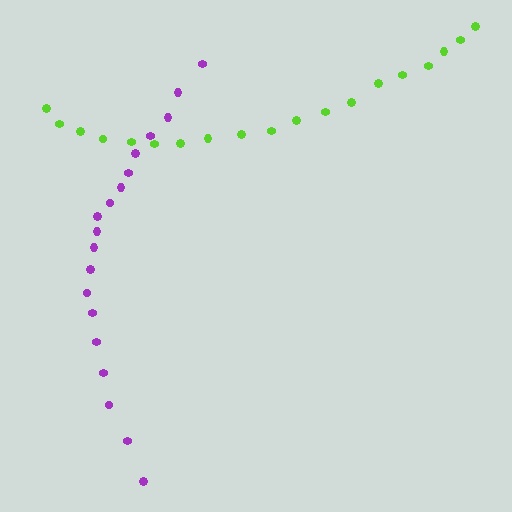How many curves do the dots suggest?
There are 2 distinct paths.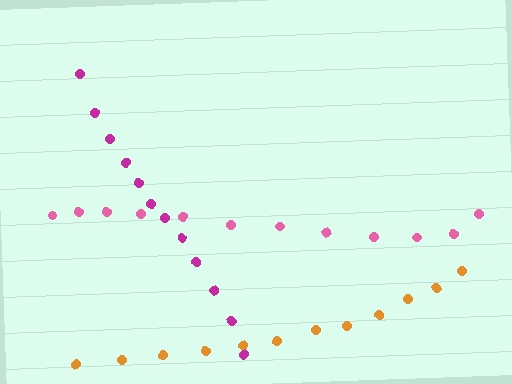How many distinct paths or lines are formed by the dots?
There are 3 distinct paths.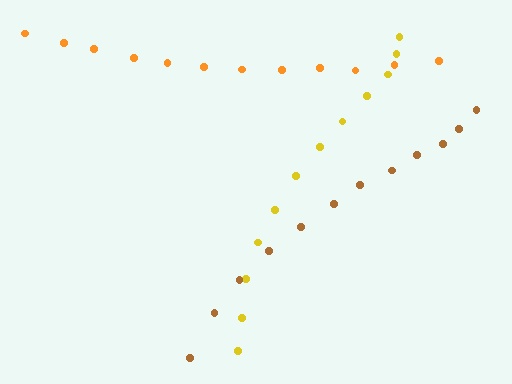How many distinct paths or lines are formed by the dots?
There are 3 distinct paths.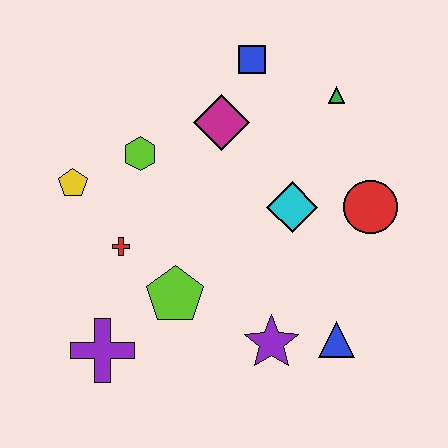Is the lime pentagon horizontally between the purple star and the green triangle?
No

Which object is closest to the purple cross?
The lime pentagon is closest to the purple cross.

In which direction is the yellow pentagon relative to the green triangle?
The yellow pentagon is to the left of the green triangle.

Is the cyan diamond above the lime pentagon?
Yes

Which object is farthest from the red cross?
The green triangle is farthest from the red cross.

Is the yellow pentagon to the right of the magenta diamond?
No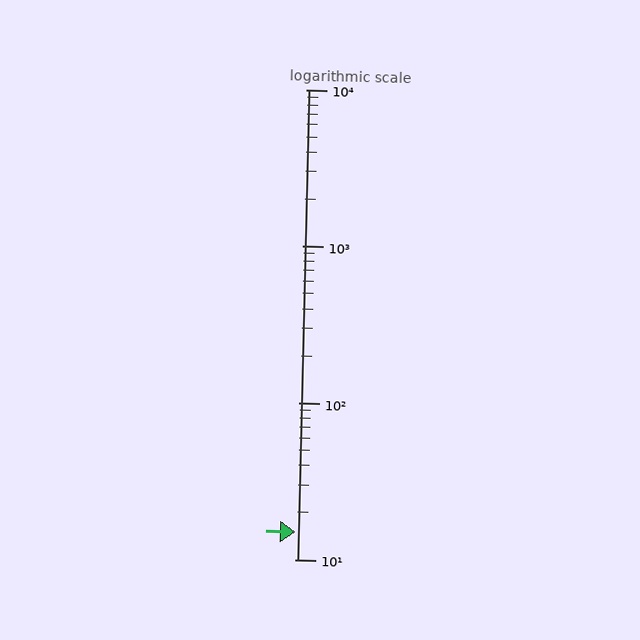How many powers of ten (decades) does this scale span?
The scale spans 3 decades, from 10 to 10000.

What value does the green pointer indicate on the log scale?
The pointer indicates approximately 15.